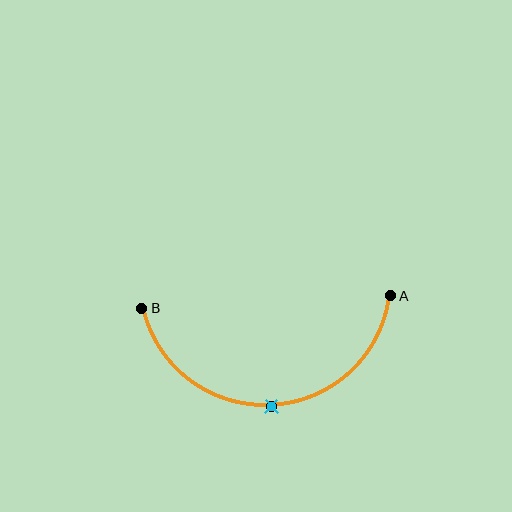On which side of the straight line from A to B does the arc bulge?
The arc bulges below the straight line connecting A and B.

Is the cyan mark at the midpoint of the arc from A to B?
Yes. The cyan mark lies on the arc at equal arc-length from both A and B — it is the arc midpoint.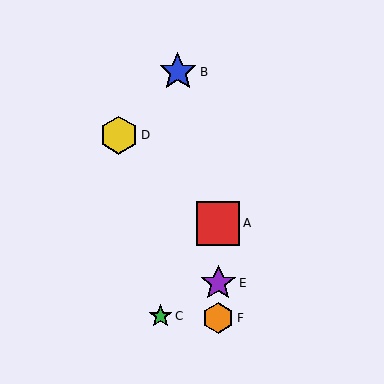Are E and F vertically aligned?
Yes, both are at x≈218.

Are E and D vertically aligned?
No, E is at x≈218 and D is at x≈119.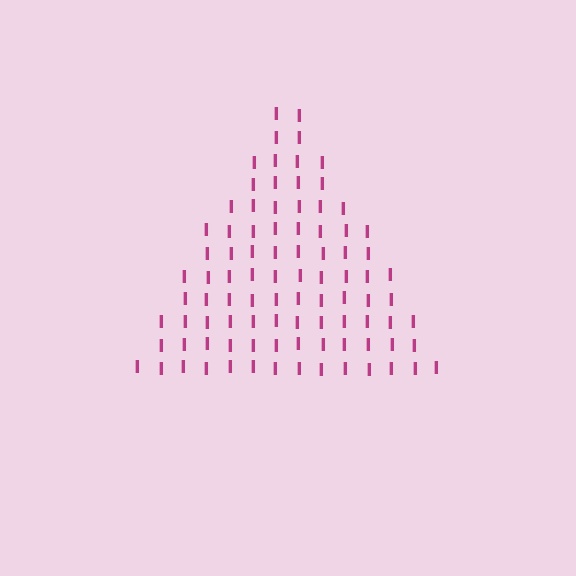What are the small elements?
The small elements are letter I's.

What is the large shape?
The large shape is a triangle.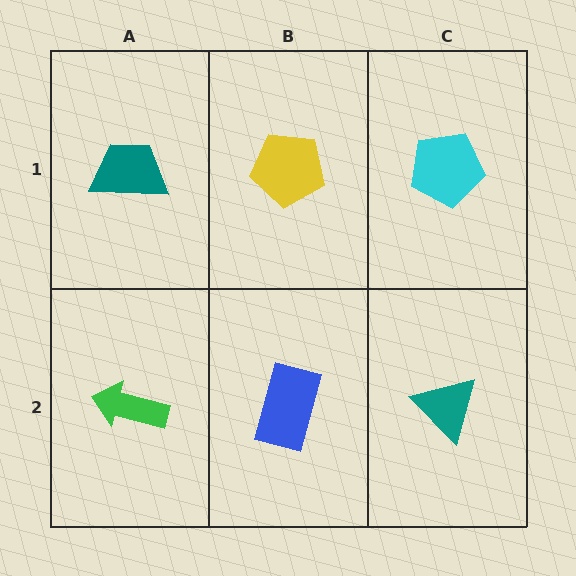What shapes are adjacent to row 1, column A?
A green arrow (row 2, column A), a yellow pentagon (row 1, column B).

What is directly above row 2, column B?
A yellow pentagon.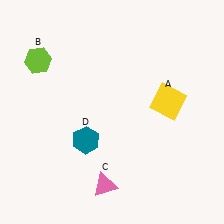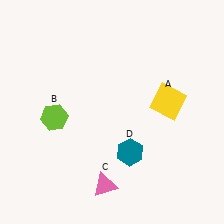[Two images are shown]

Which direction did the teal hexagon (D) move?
The teal hexagon (D) moved right.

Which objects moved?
The objects that moved are: the lime hexagon (B), the teal hexagon (D).